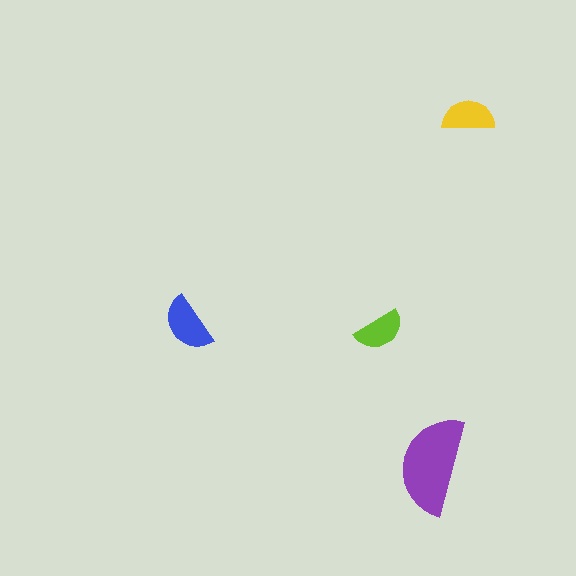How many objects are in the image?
There are 4 objects in the image.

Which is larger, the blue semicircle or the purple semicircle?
The purple one.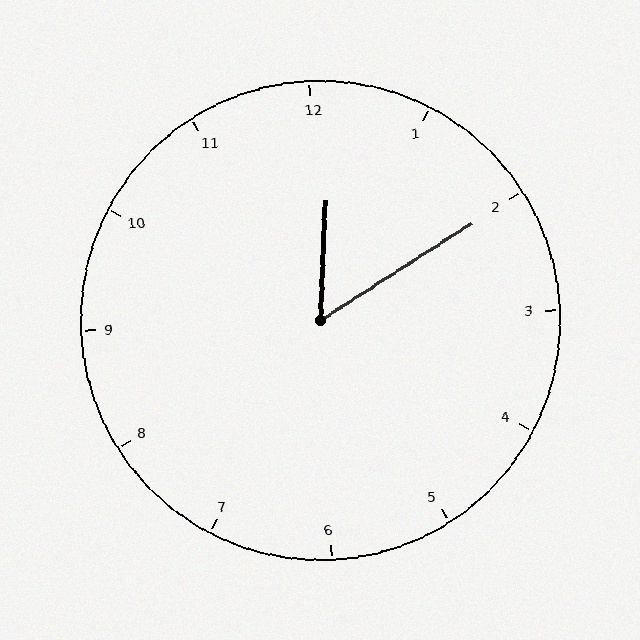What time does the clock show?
12:10.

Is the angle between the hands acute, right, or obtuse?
It is acute.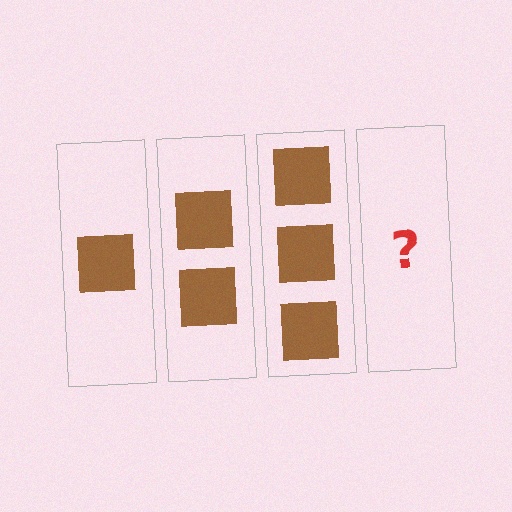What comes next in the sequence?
The next element should be 4 squares.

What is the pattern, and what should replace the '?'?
The pattern is that each step adds one more square. The '?' should be 4 squares.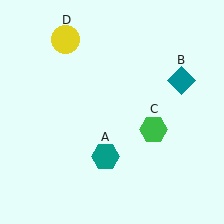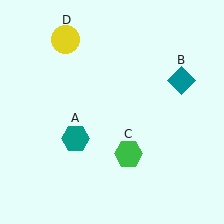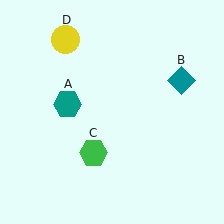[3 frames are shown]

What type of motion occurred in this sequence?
The teal hexagon (object A), green hexagon (object C) rotated clockwise around the center of the scene.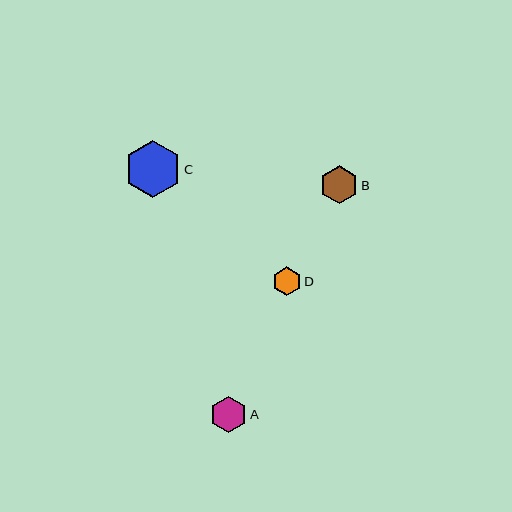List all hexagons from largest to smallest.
From largest to smallest: C, B, A, D.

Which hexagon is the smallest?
Hexagon D is the smallest with a size of approximately 29 pixels.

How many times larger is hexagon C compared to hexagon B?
Hexagon C is approximately 1.5 times the size of hexagon B.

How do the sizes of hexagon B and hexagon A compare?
Hexagon B and hexagon A are approximately the same size.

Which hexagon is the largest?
Hexagon C is the largest with a size of approximately 57 pixels.